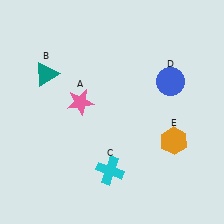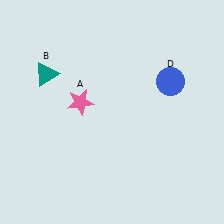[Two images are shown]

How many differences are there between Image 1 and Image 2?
There are 2 differences between the two images.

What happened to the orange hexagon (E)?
The orange hexagon (E) was removed in Image 2. It was in the bottom-right area of Image 1.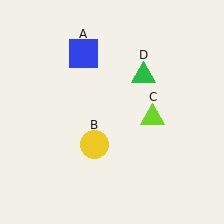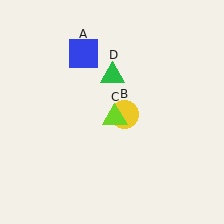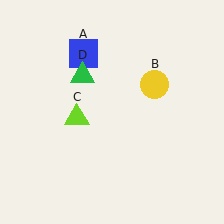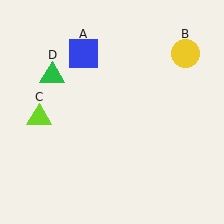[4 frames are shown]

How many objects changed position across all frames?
3 objects changed position: yellow circle (object B), lime triangle (object C), green triangle (object D).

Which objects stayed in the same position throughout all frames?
Blue square (object A) remained stationary.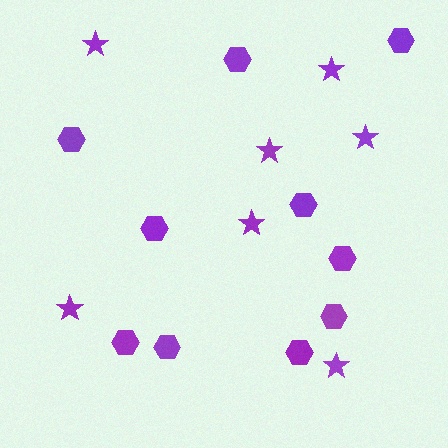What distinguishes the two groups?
There are 2 groups: one group of stars (7) and one group of hexagons (10).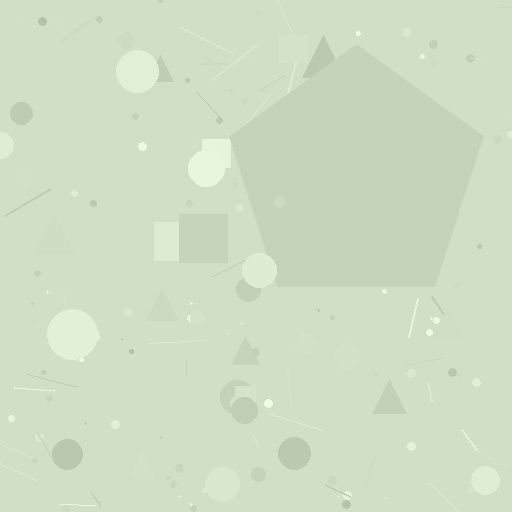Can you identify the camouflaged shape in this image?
The camouflaged shape is a pentagon.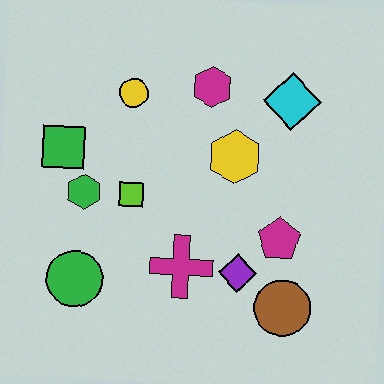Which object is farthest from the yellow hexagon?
The green circle is farthest from the yellow hexagon.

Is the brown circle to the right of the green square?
Yes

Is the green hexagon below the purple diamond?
No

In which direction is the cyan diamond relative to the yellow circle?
The cyan diamond is to the right of the yellow circle.